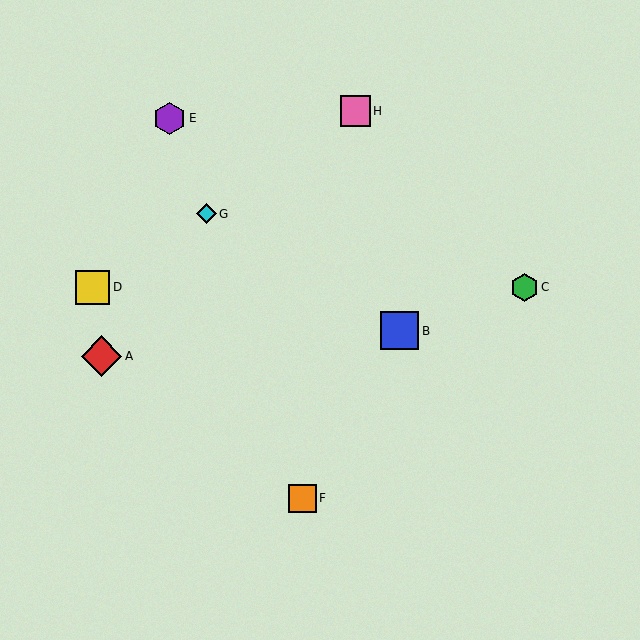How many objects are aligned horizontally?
2 objects (C, D) are aligned horizontally.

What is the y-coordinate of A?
Object A is at y≈356.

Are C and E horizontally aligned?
No, C is at y≈287 and E is at y≈118.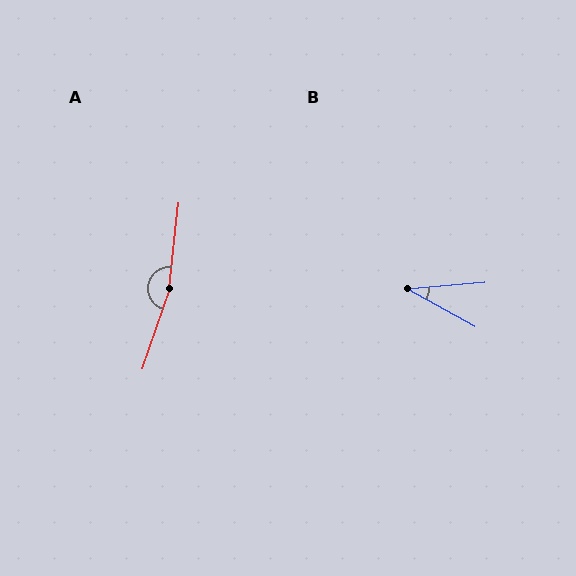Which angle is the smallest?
B, at approximately 34 degrees.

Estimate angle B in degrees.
Approximately 34 degrees.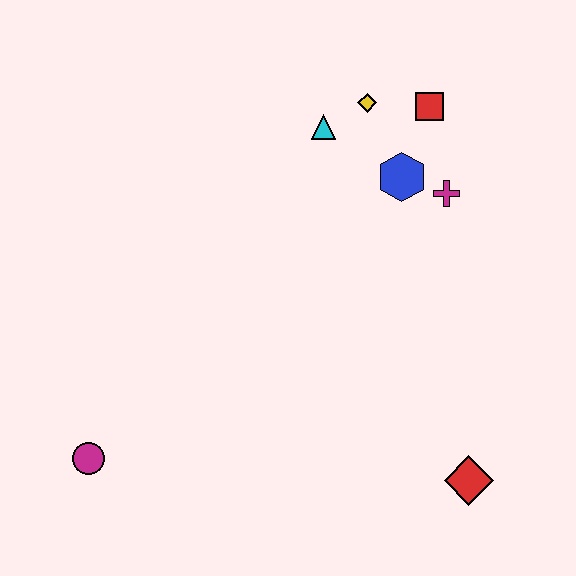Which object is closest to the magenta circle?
The red diamond is closest to the magenta circle.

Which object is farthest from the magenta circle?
The red square is farthest from the magenta circle.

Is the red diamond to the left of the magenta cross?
No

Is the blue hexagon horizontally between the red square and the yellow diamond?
Yes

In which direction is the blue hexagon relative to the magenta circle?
The blue hexagon is to the right of the magenta circle.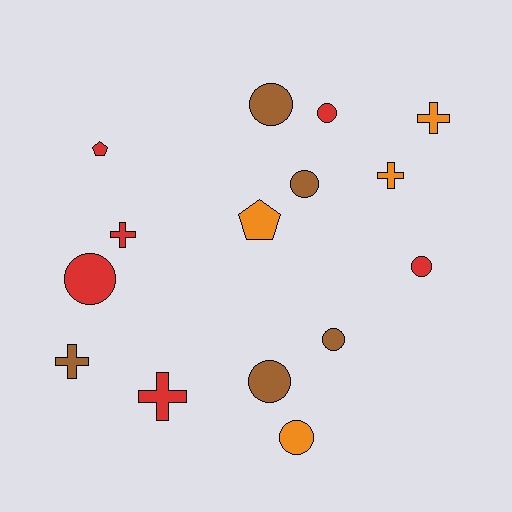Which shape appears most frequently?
Circle, with 8 objects.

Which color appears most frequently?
Red, with 6 objects.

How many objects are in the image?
There are 15 objects.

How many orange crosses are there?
There are 2 orange crosses.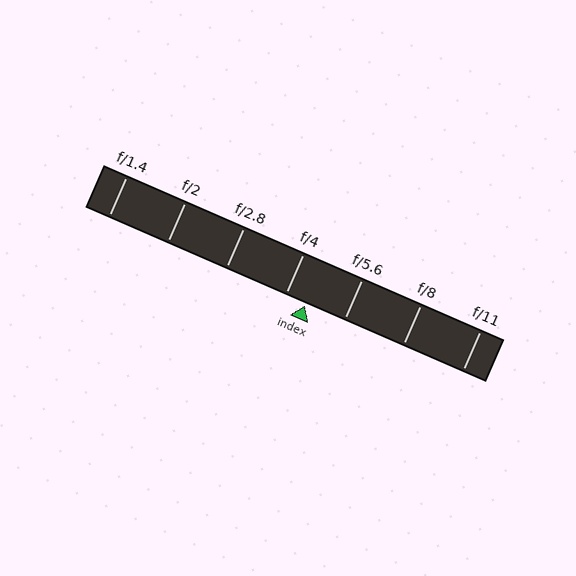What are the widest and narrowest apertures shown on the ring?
The widest aperture shown is f/1.4 and the narrowest is f/11.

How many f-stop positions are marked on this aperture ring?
There are 7 f-stop positions marked.